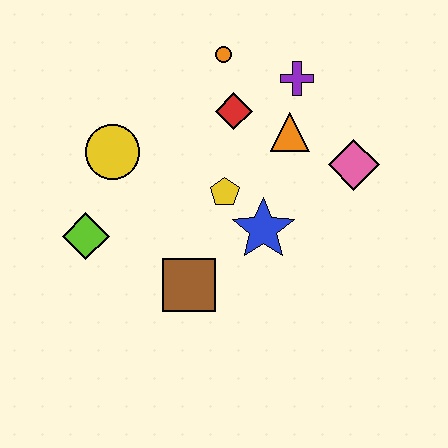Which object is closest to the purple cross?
The orange triangle is closest to the purple cross.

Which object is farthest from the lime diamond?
The pink diamond is farthest from the lime diamond.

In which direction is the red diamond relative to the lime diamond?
The red diamond is to the right of the lime diamond.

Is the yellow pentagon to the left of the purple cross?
Yes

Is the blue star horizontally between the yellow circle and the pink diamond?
Yes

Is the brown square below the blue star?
Yes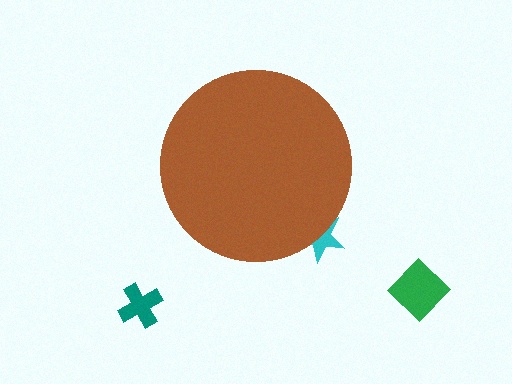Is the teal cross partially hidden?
No, the teal cross is fully visible.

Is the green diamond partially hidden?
No, the green diamond is fully visible.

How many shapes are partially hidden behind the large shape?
1 shape is partially hidden.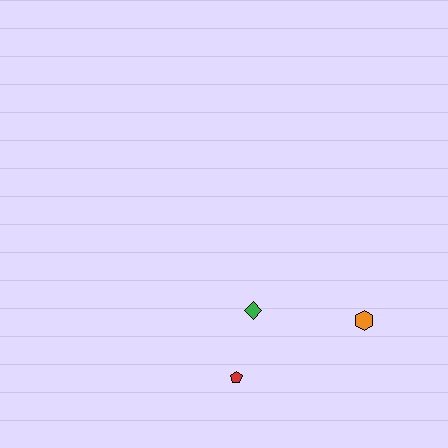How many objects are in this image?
There are 3 objects.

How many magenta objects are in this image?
There are no magenta objects.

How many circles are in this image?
There are no circles.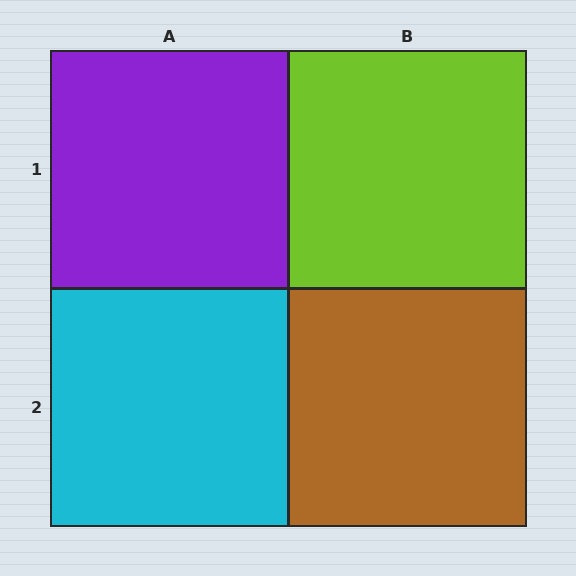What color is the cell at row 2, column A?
Cyan.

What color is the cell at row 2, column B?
Brown.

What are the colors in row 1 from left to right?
Purple, lime.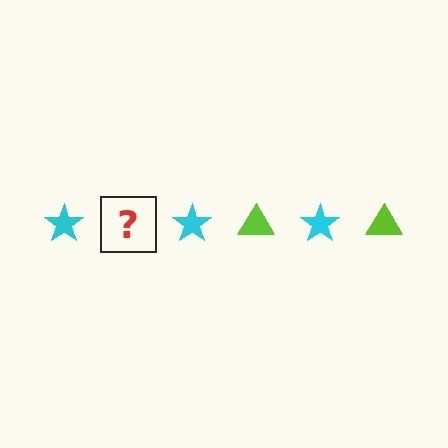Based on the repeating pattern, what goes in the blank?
The blank should be a lime triangle.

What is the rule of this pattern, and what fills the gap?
The rule is that the pattern alternates between cyan star and lime triangle. The gap should be filled with a lime triangle.